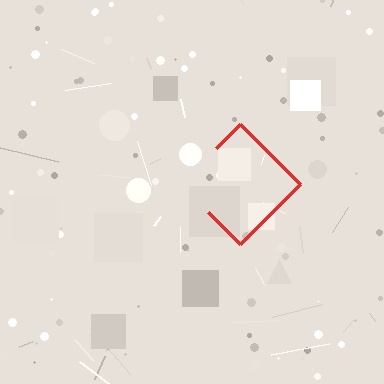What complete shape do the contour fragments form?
The contour fragments form a diamond.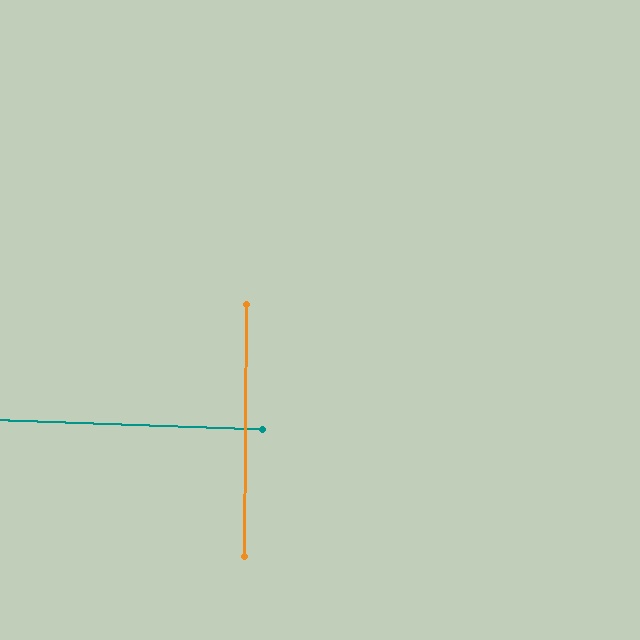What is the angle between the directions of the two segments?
Approximately 88 degrees.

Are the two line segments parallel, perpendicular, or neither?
Perpendicular — they meet at approximately 88°.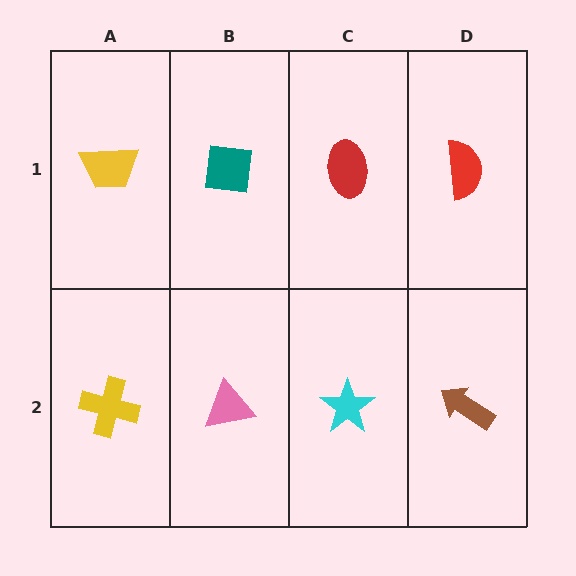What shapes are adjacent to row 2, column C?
A red ellipse (row 1, column C), a pink triangle (row 2, column B), a brown arrow (row 2, column D).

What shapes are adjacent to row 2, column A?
A yellow trapezoid (row 1, column A), a pink triangle (row 2, column B).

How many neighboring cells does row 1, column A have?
2.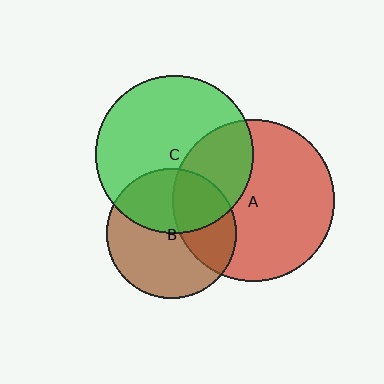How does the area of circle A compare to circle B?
Approximately 1.6 times.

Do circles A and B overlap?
Yes.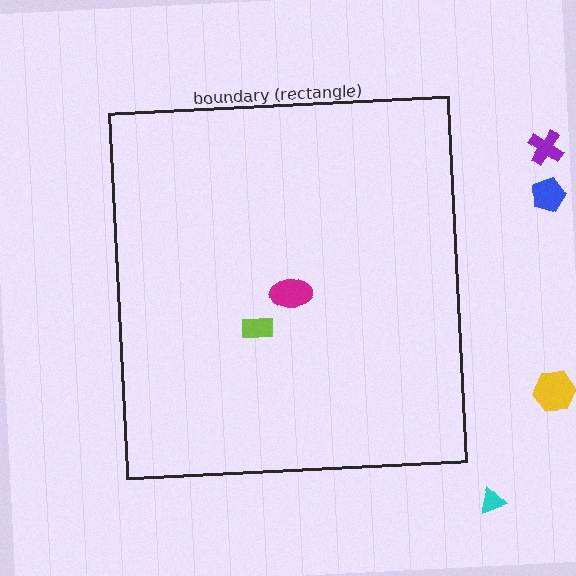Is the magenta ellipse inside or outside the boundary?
Inside.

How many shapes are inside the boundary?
2 inside, 4 outside.